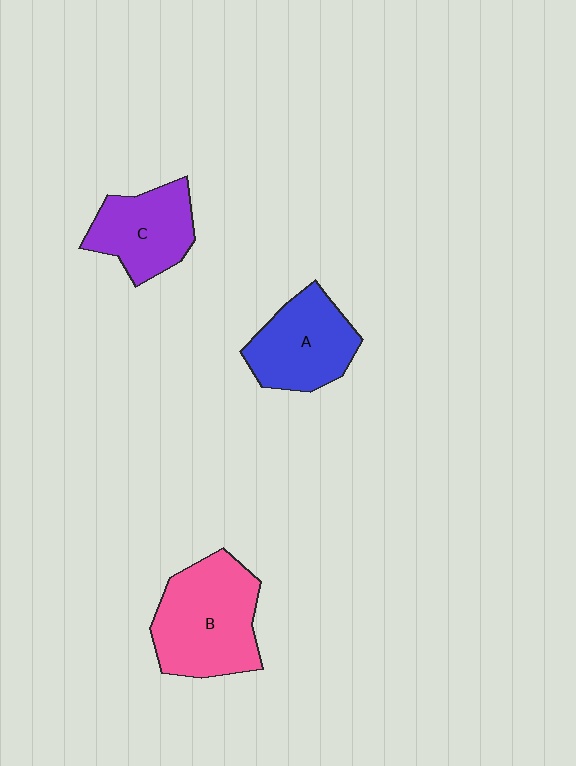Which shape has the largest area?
Shape B (pink).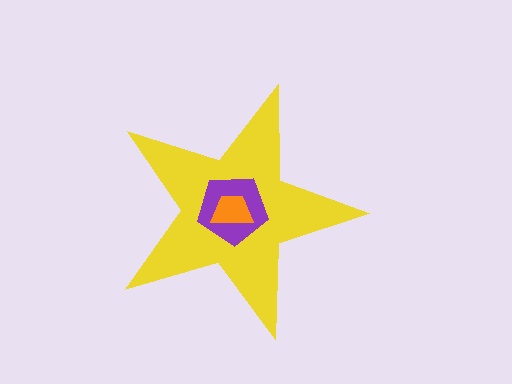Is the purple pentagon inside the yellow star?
Yes.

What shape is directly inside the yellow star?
The purple pentagon.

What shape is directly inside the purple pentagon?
The orange trapezoid.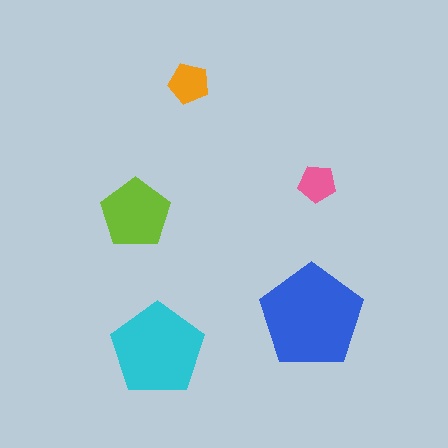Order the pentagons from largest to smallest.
the blue one, the cyan one, the lime one, the orange one, the pink one.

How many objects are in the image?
There are 5 objects in the image.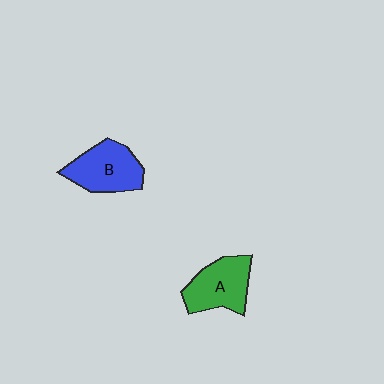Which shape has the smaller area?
Shape A (green).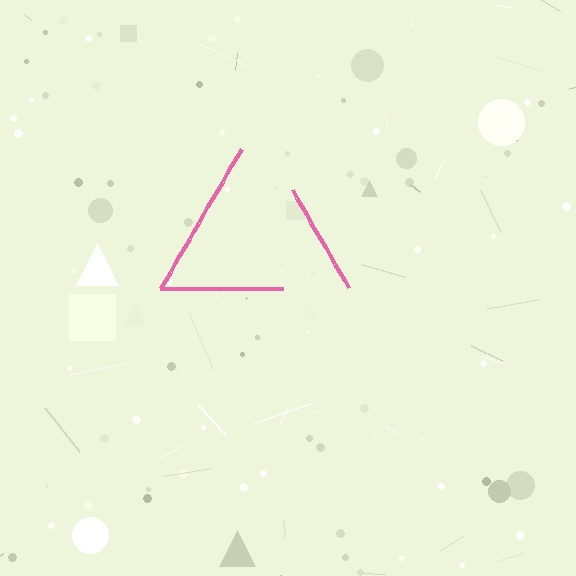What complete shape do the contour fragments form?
The contour fragments form a triangle.